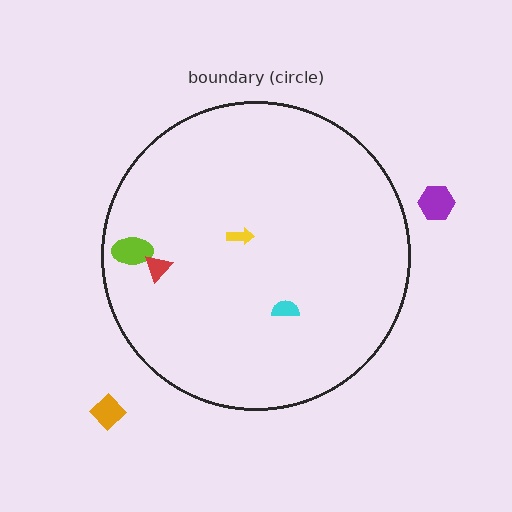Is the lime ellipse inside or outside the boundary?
Inside.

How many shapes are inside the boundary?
4 inside, 2 outside.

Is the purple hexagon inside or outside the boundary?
Outside.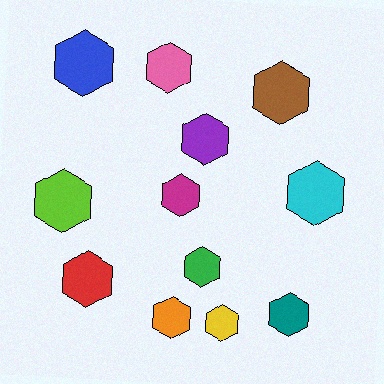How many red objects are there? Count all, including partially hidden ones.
There is 1 red object.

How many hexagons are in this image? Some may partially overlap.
There are 12 hexagons.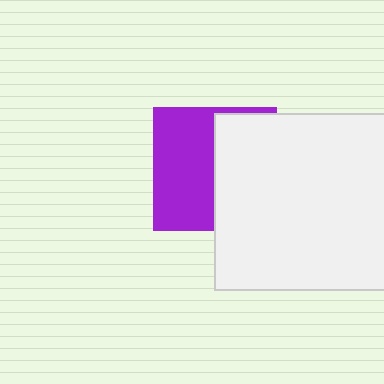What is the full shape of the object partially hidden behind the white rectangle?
The partially hidden object is a purple square.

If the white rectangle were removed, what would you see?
You would see the complete purple square.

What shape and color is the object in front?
The object in front is a white rectangle.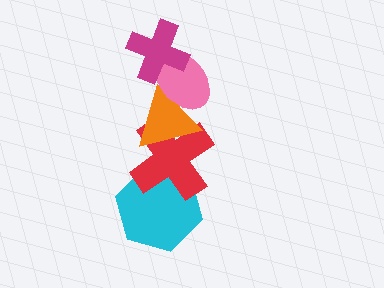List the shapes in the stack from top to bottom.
From top to bottom: the magenta cross, the pink ellipse, the orange triangle, the red cross, the cyan hexagon.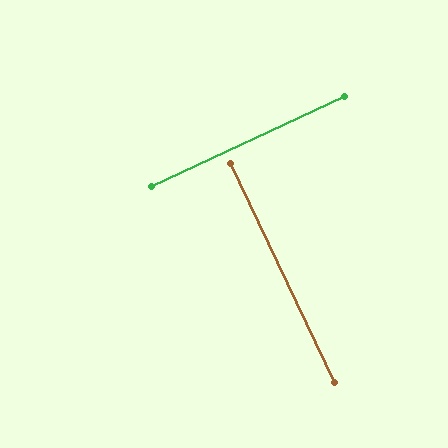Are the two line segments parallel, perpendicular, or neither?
Perpendicular — they meet at approximately 90°.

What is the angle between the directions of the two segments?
Approximately 90 degrees.